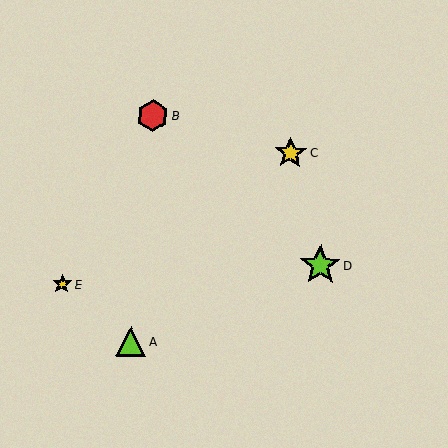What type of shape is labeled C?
Shape C is a yellow star.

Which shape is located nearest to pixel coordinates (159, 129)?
The red hexagon (labeled B) at (153, 116) is nearest to that location.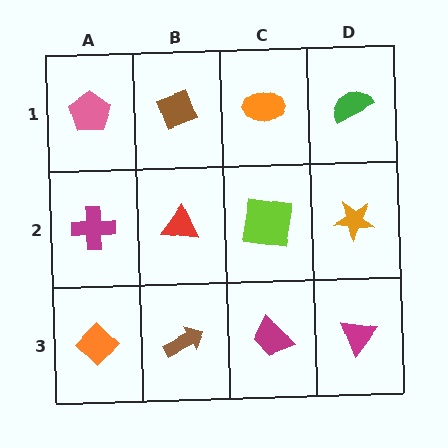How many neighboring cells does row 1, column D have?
2.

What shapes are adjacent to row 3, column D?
An orange star (row 2, column D), a magenta trapezoid (row 3, column C).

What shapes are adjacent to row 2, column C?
An orange ellipse (row 1, column C), a magenta trapezoid (row 3, column C), a red triangle (row 2, column B), an orange star (row 2, column D).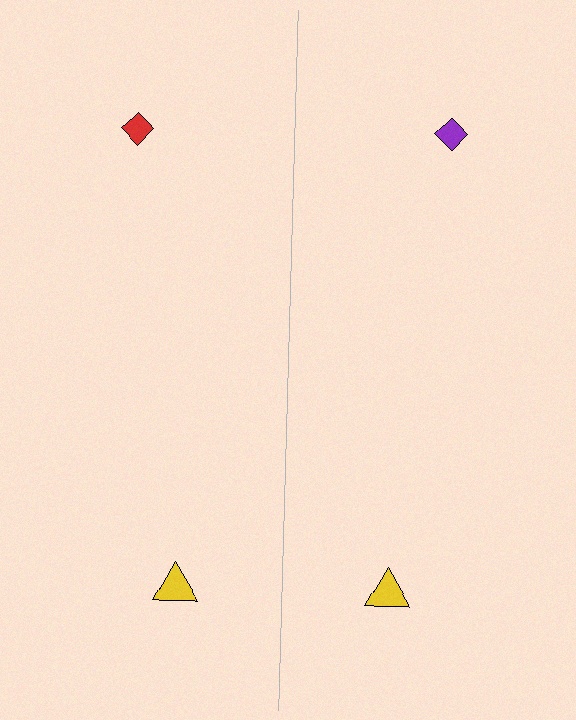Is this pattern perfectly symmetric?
No, the pattern is not perfectly symmetric. The purple diamond on the right side breaks the symmetry — its mirror counterpart is red.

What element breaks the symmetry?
The purple diamond on the right side breaks the symmetry — its mirror counterpart is red.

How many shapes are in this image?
There are 4 shapes in this image.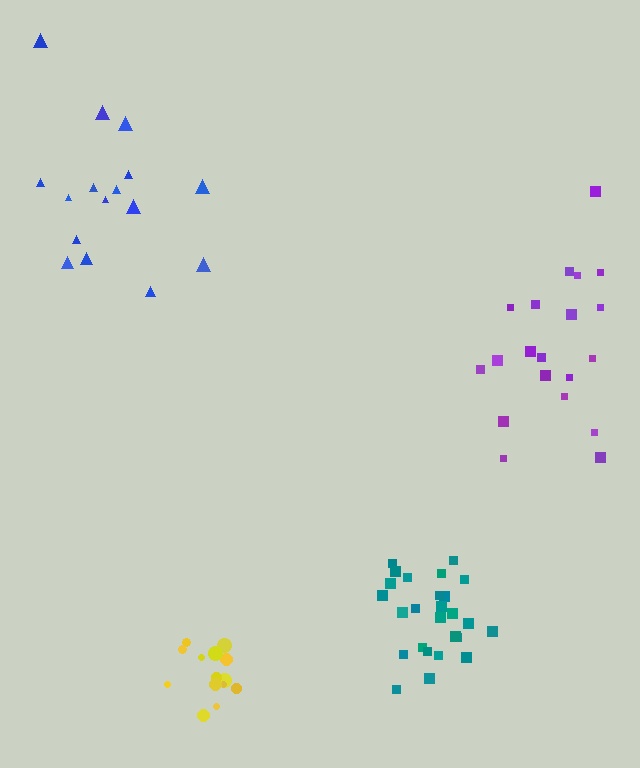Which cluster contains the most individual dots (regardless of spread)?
Teal (28).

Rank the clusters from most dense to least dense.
yellow, teal, purple, blue.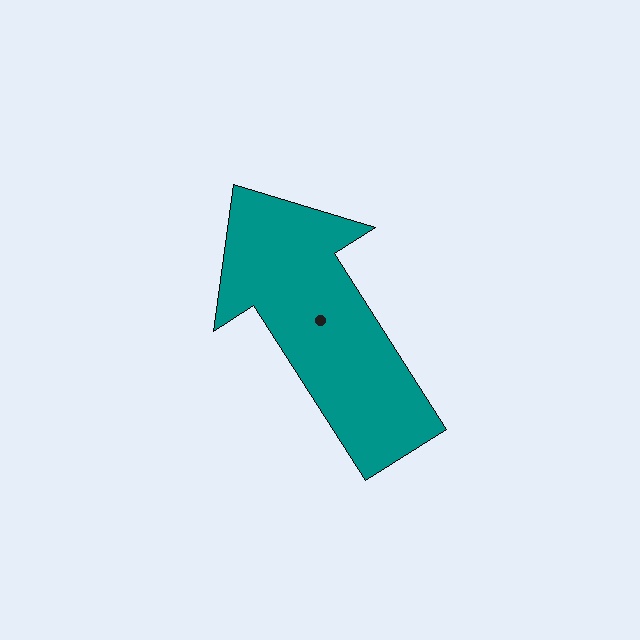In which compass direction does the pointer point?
Northwest.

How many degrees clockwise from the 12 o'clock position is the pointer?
Approximately 327 degrees.